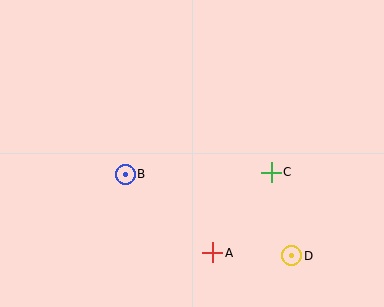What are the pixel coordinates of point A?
Point A is at (213, 253).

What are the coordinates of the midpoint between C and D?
The midpoint between C and D is at (281, 214).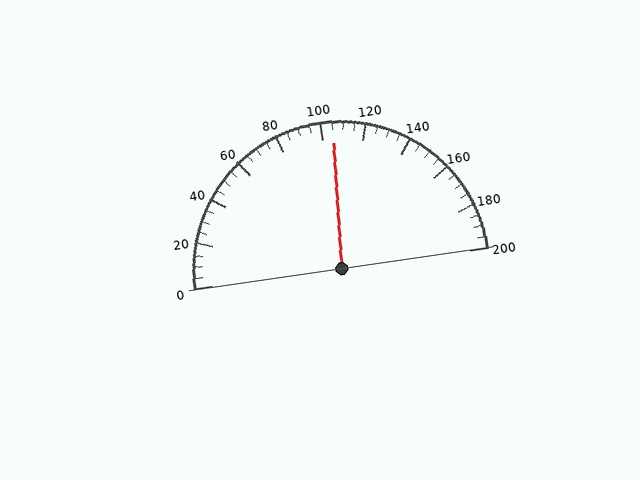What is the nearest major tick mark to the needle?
The nearest major tick mark is 100.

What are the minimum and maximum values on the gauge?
The gauge ranges from 0 to 200.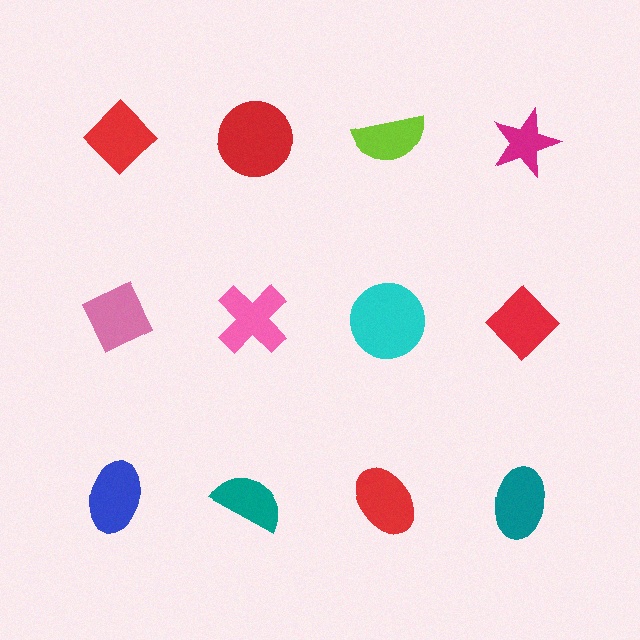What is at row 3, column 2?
A teal semicircle.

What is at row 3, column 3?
A red ellipse.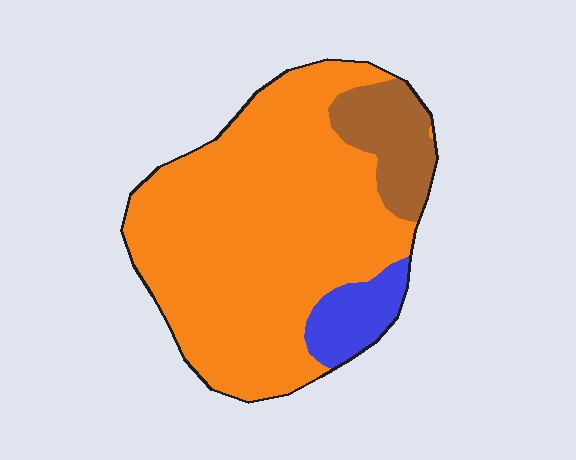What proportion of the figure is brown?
Brown covers about 15% of the figure.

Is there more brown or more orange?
Orange.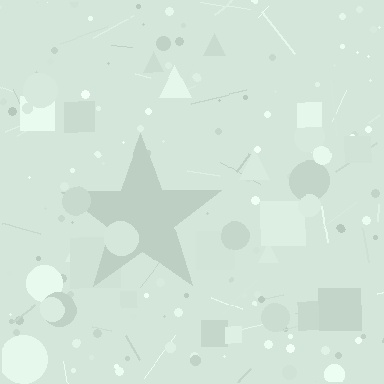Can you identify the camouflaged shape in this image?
The camouflaged shape is a star.